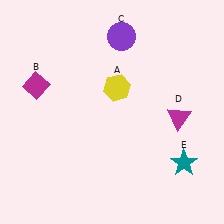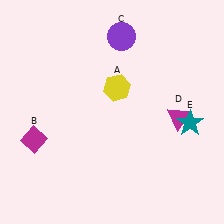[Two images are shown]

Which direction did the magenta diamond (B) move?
The magenta diamond (B) moved down.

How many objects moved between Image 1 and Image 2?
2 objects moved between the two images.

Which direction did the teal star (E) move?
The teal star (E) moved up.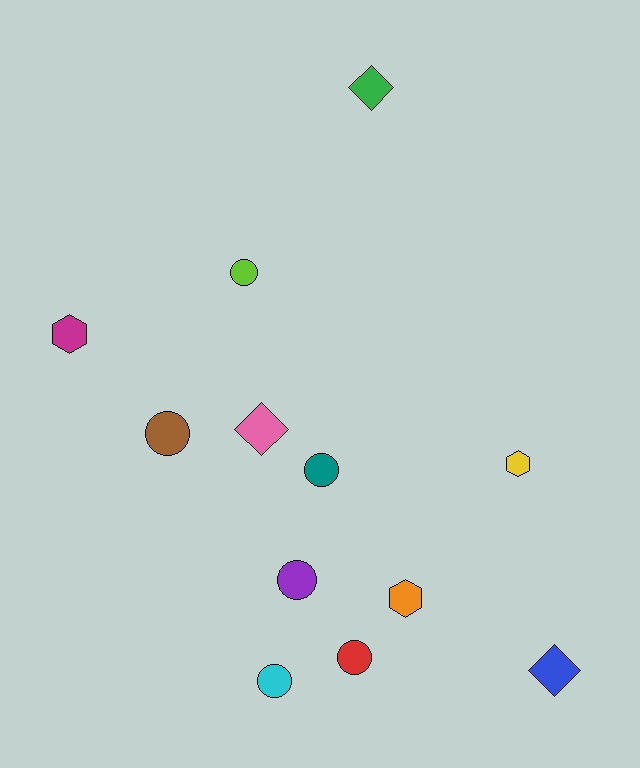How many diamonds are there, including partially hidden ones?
There are 3 diamonds.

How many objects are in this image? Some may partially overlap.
There are 12 objects.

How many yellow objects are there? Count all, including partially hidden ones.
There is 1 yellow object.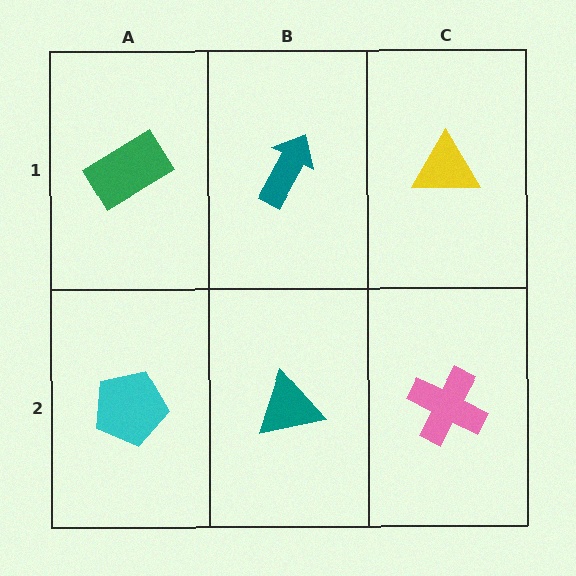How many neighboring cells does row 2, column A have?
2.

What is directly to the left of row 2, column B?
A cyan pentagon.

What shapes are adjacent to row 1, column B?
A teal triangle (row 2, column B), a green rectangle (row 1, column A), a yellow triangle (row 1, column C).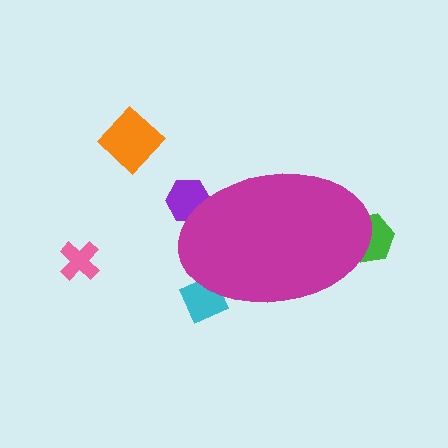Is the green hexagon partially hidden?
Yes, the green hexagon is partially hidden behind the magenta ellipse.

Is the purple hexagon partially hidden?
Yes, the purple hexagon is partially hidden behind the magenta ellipse.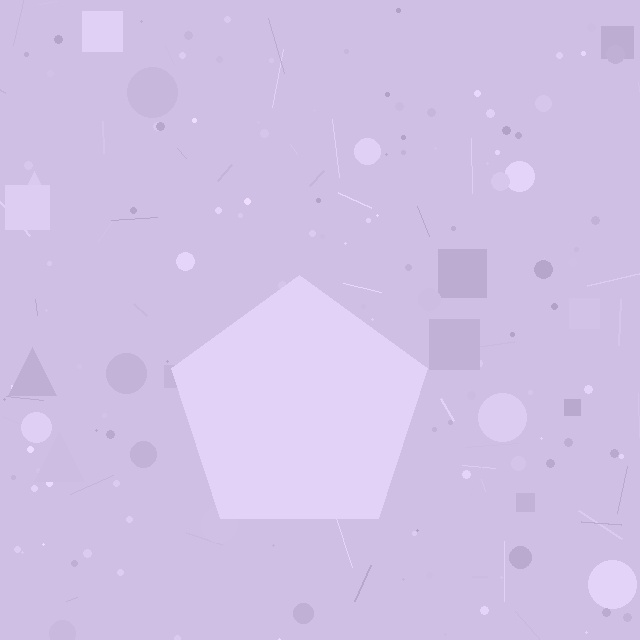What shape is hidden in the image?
A pentagon is hidden in the image.